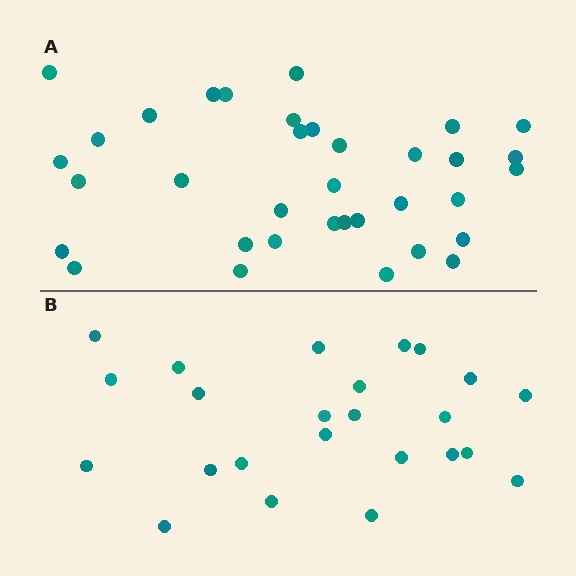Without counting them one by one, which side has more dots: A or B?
Region A (the top region) has more dots.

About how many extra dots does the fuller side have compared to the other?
Region A has roughly 12 or so more dots than region B.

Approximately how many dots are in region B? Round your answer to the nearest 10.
About 20 dots. (The exact count is 24, which rounds to 20.)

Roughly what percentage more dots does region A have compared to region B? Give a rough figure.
About 45% more.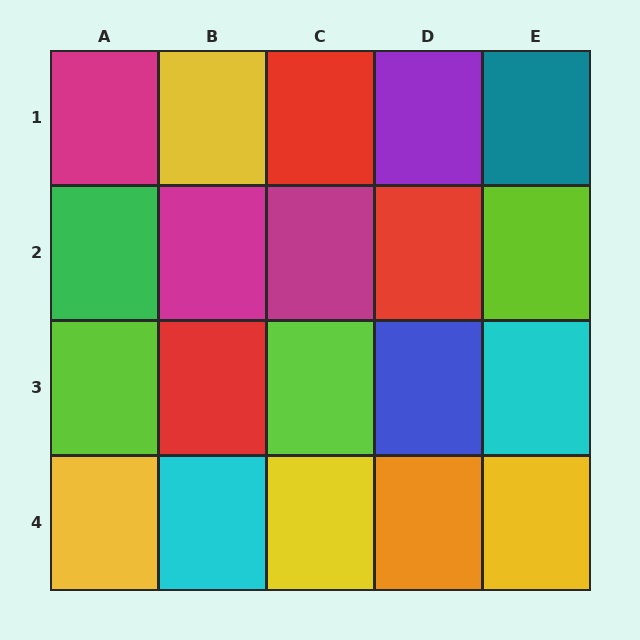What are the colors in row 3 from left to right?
Lime, red, lime, blue, cyan.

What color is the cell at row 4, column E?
Yellow.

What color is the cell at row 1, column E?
Teal.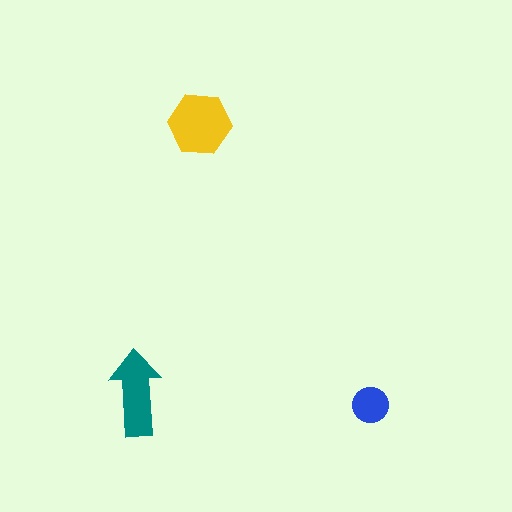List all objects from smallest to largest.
The blue circle, the teal arrow, the yellow hexagon.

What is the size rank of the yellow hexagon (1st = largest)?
1st.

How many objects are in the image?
There are 3 objects in the image.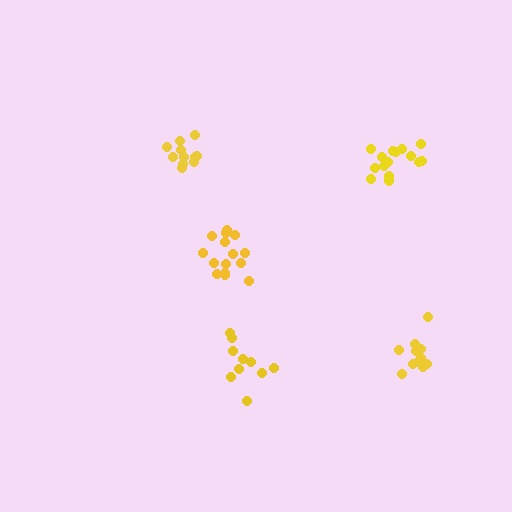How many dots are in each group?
Group 1: 15 dots, Group 2: 15 dots, Group 3: 10 dots, Group 4: 11 dots, Group 5: 11 dots (62 total).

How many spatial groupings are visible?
There are 5 spatial groupings.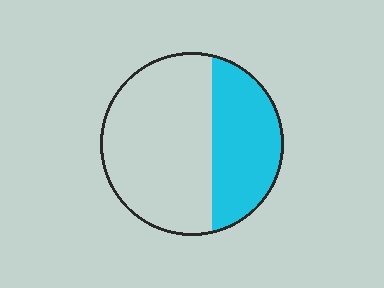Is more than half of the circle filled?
No.